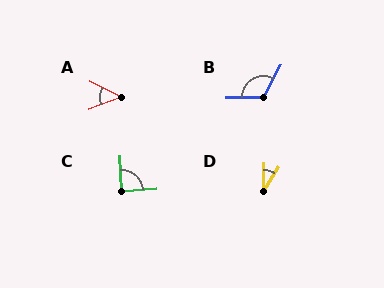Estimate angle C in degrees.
Approximately 88 degrees.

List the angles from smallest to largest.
D (32°), A (48°), C (88°), B (119°).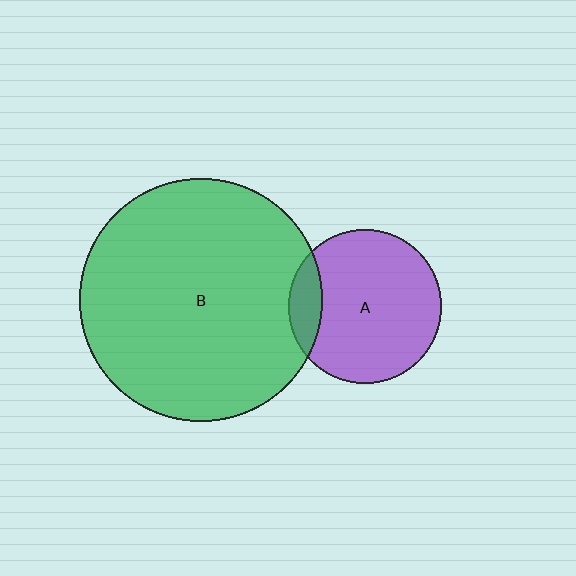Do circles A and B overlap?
Yes.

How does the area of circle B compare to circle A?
Approximately 2.5 times.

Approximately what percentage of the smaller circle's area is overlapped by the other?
Approximately 15%.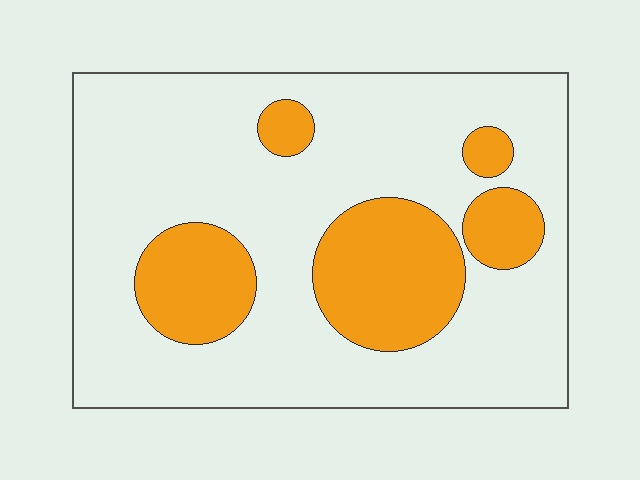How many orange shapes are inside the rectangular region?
5.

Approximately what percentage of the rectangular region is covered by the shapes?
Approximately 25%.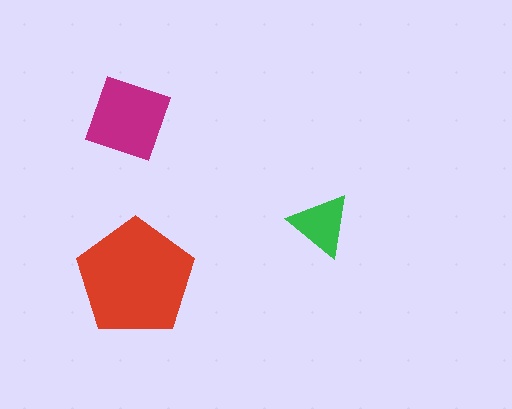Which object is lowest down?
The red pentagon is bottommost.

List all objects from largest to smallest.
The red pentagon, the magenta diamond, the green triangle.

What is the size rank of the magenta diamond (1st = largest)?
2nd.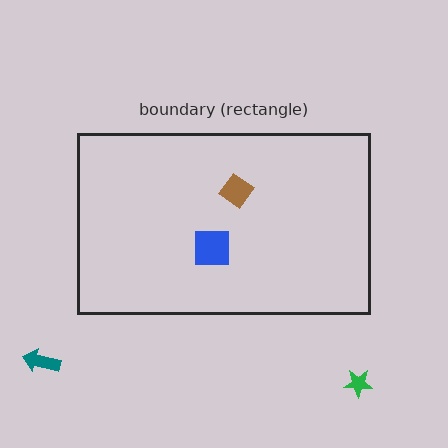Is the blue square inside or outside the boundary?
Inside.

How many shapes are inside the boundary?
2 inside, 2 outside.